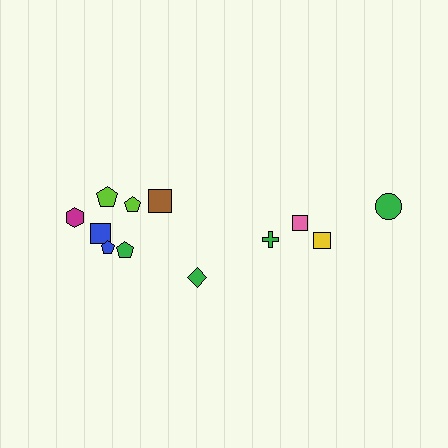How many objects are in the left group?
There are 8 objects.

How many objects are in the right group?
There are 4 objects.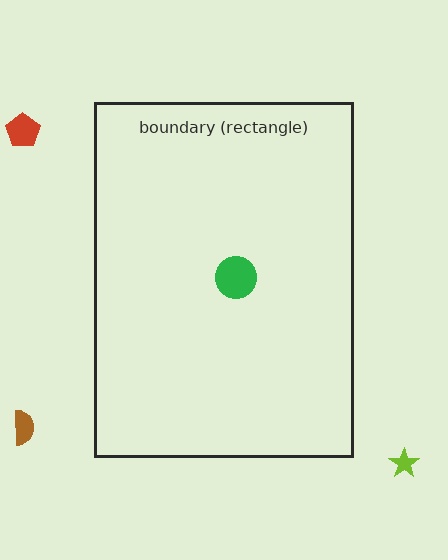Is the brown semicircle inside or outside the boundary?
Outside.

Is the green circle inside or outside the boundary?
Inside.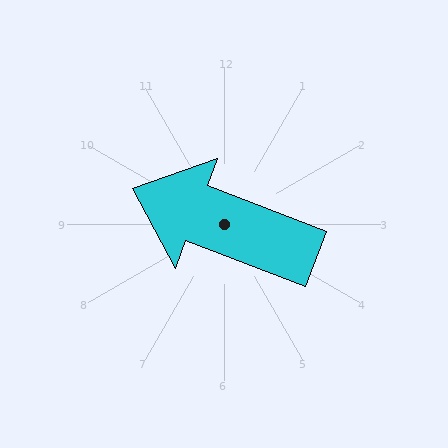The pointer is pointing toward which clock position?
Roughly 10 o'clock.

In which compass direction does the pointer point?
West.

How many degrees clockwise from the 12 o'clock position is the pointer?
Approximately 291 degrees.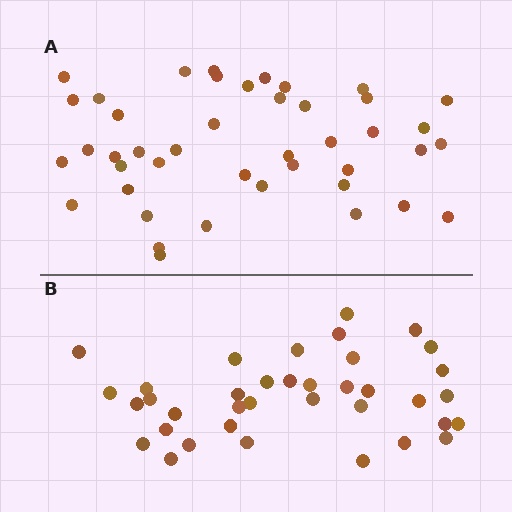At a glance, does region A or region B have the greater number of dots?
Region A (the top region) has more dots.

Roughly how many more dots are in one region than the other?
Region A has about 6 more dots than region B.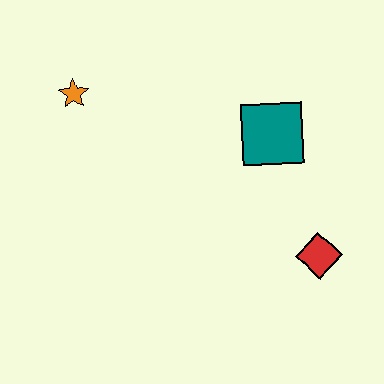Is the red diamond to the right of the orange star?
Yes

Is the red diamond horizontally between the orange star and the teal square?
No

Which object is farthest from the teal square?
The orange star is farthest from the teal square.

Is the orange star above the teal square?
Yes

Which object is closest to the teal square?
The red diamond is closest to the teal square.